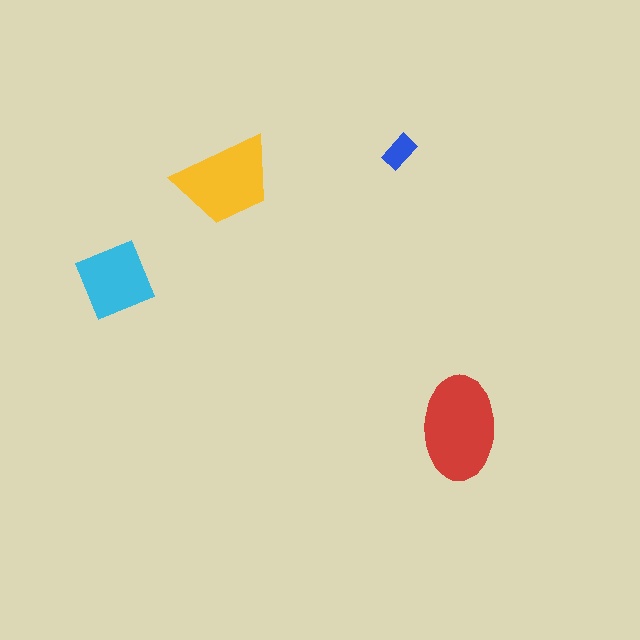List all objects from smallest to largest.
The blue rectangle, the cyan square, the yellow trapezoid, the red ellipse.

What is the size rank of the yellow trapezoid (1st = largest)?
2nd.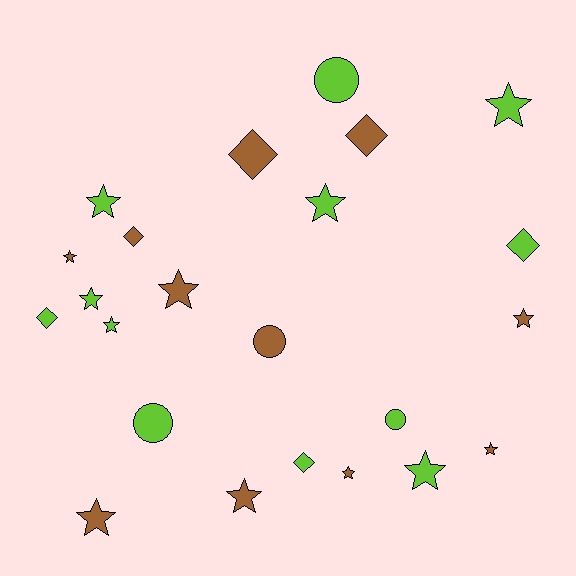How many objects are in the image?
There are 23 objects.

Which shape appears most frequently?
Star, with 13 objects.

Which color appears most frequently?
Lime, with 12 objects.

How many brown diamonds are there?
There are 3 brown diamonds.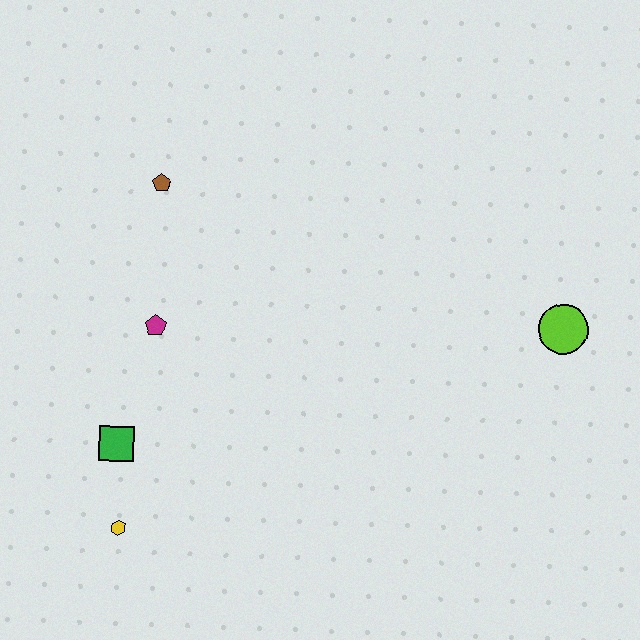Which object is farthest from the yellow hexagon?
The lime circle is farthest from the yellow hexagon.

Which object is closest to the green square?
The yellow hexagon is closest to the green square.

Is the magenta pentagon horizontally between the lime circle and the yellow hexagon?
Yes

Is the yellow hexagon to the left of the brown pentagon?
Yes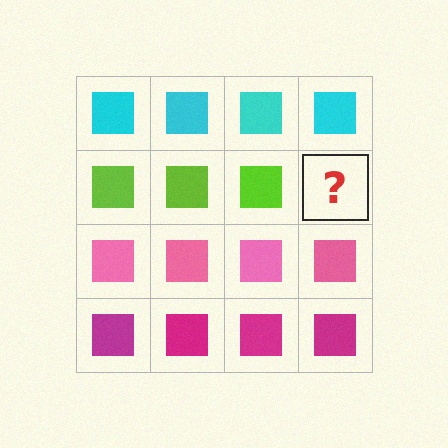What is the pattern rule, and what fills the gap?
The rule is that each row has a consistent color. The gap should be filled with a lime square.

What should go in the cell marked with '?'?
The missing cell should contain a lime square.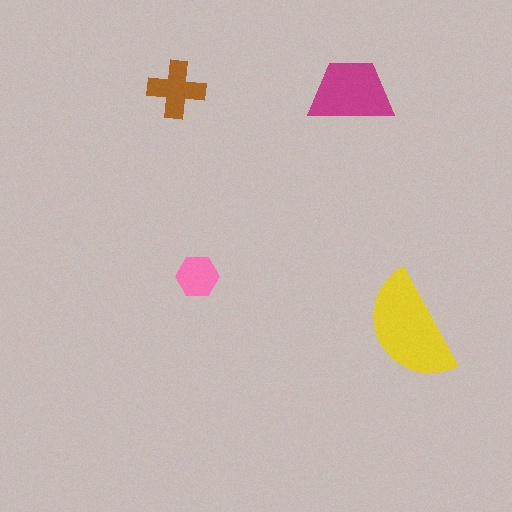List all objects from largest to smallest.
The yellow semicircle, the magenta trapezoid, the brown cross, the pink hexagon.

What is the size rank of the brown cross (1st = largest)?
3rd.